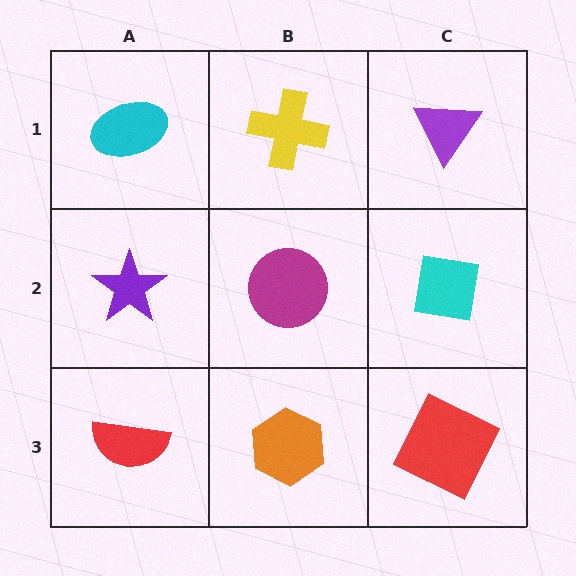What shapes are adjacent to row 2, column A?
A cyan ellipse (row 1, column A), a red semicircle (row 3, column A), a magenta circle (row 2, column B).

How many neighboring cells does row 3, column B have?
3.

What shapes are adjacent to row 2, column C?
A purple triangle (row 1, column C), a red square (row 3, column C), a magenta circle (row 2, column B).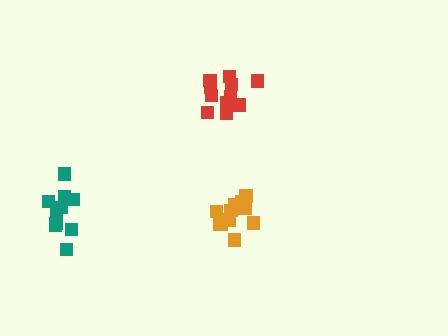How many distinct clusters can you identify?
There are 3 distinct clusters.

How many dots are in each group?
Group 1: 11 dots, Group 2: 12 dots, Group 3: 10 dots (33 total).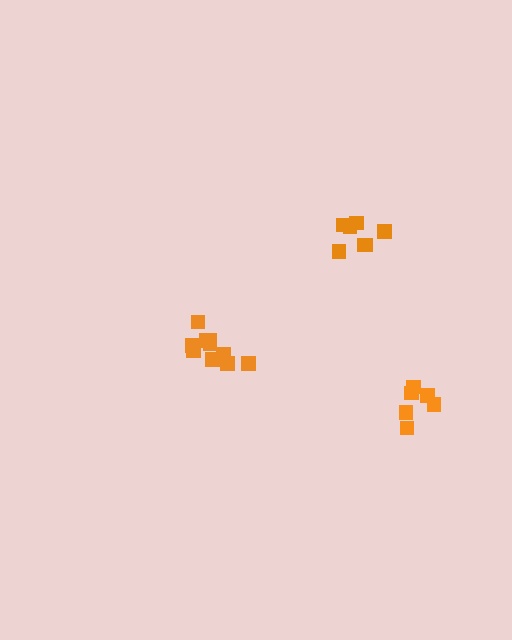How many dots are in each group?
Group 1: 10 dots, Group 2: 6 dots, Group 3: 7 dots (23 total).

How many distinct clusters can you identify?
There are 3 distinct clusters.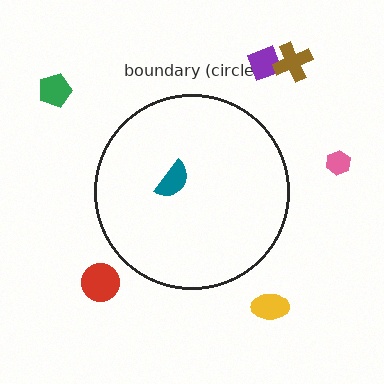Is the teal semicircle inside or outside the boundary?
Inside.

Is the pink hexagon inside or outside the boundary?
Outside.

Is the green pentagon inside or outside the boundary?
Outside.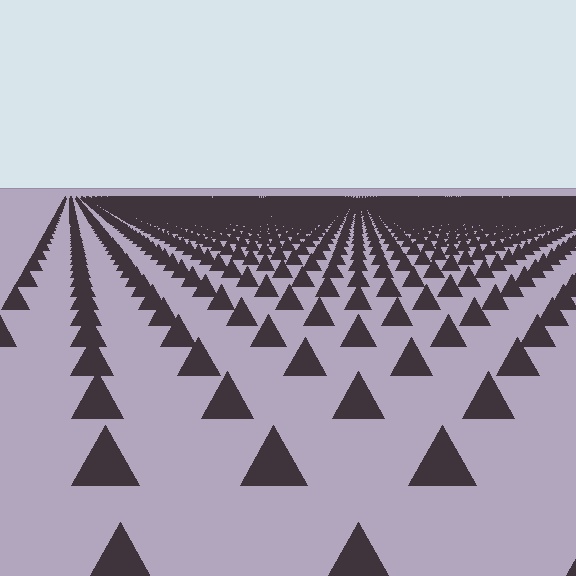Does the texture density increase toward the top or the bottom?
Density increases toward the top.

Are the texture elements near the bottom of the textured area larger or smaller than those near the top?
Larger. Near the bottom, elements are closer to the viewer and appear at a bigger on-screen size.